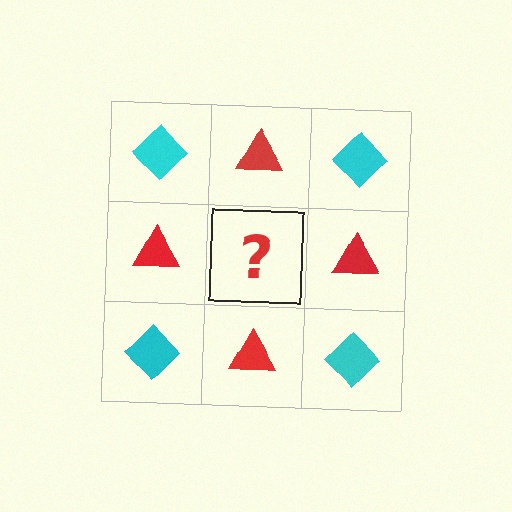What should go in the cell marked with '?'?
The missing cell should contain a cyan diamond.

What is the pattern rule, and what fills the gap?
The rule is that it alternates cyan diamond and red triangle in a checkerboard pattern. The gap should be filled with a cyan diamond.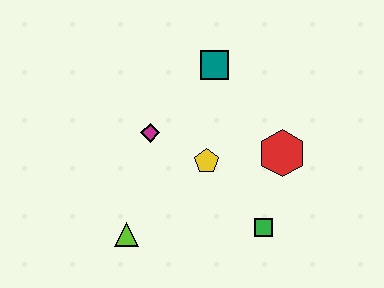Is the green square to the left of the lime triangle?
No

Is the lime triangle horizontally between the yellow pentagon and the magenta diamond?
No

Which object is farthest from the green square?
The teal square is farthest from the green square.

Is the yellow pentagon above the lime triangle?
Yes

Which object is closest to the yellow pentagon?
The magenta diamond is closest to the yellow pentagon.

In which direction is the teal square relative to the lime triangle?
The teal square is above the lime triangle.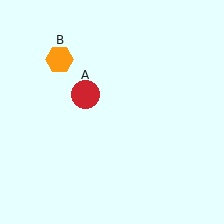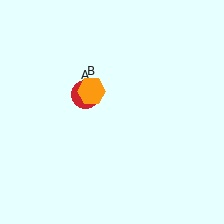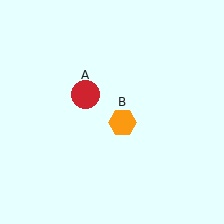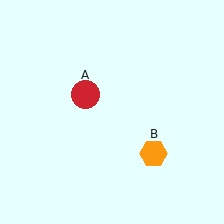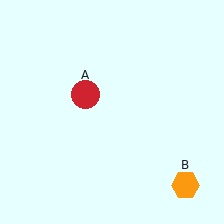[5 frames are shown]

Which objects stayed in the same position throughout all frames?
Red circle (object A) remained stationary.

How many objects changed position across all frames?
1 object changed position: orange hexagon (object B).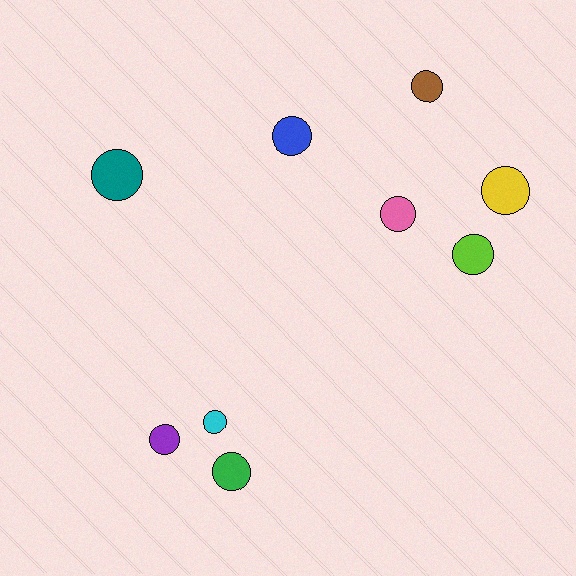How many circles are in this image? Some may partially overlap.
There are 9 circles.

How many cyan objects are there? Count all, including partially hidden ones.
There is 1 cyan object.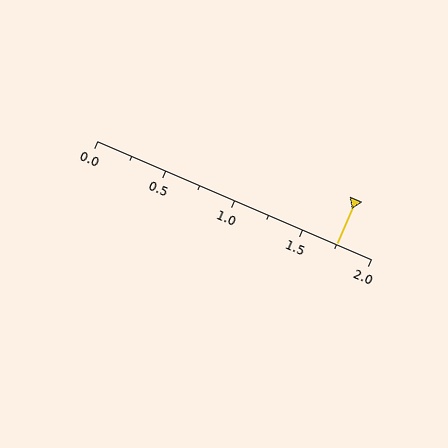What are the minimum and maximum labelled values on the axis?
The axis runs from 0.0 to 2.0.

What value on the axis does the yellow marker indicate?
The marker indicates approximately 1.75.